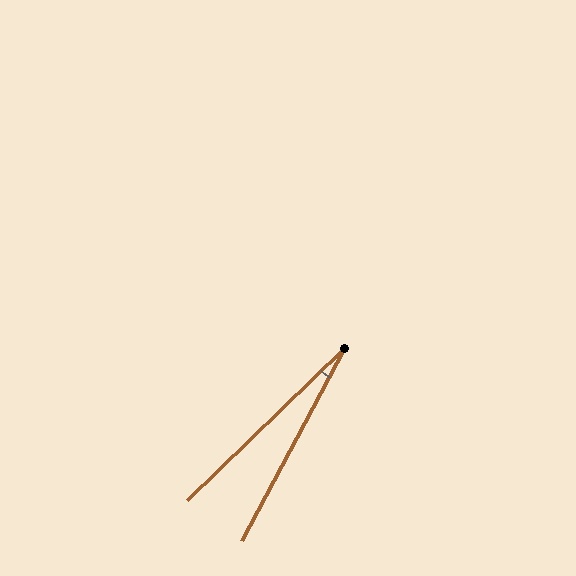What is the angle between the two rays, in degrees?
Approximately 18 degrees.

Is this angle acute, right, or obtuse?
It is acute.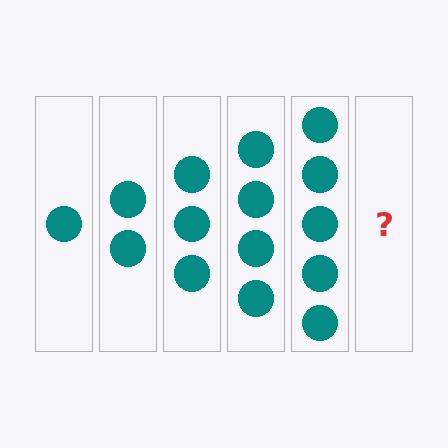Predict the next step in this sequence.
The next step is 6 circles.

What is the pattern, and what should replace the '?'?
The pattern is that each step adds one more circle. The '?' should be 6 circles.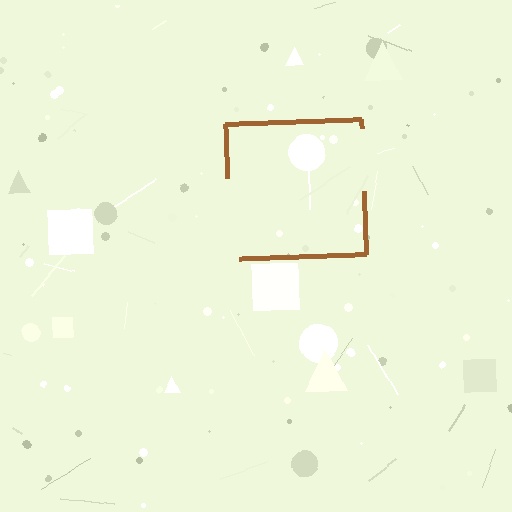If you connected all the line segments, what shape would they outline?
They would outline a square.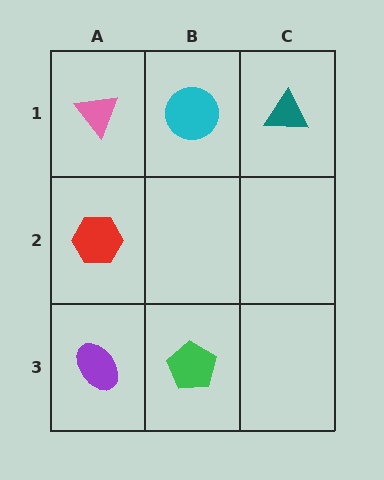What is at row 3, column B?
A green pentagon.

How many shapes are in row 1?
3 shapes.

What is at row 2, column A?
A red hexagon.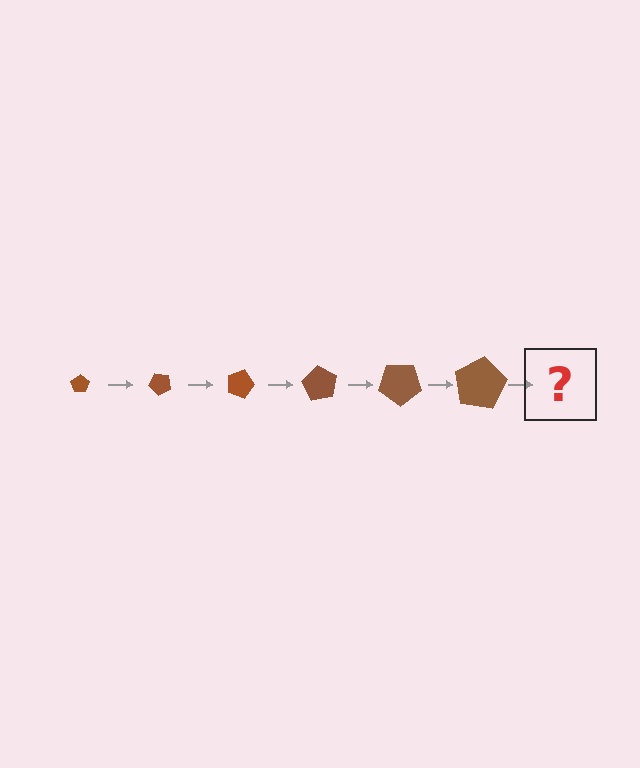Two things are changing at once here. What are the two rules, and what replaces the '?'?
The two rules are that the pentagon grows larger each step and it rotates 45 degrees each step. The '?' should be a pentagon, larger than the previous one and rotated 270 degrees from the start.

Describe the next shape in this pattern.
It should be a pentagon, larger than the previous one and rotated 270 degrees from the start.